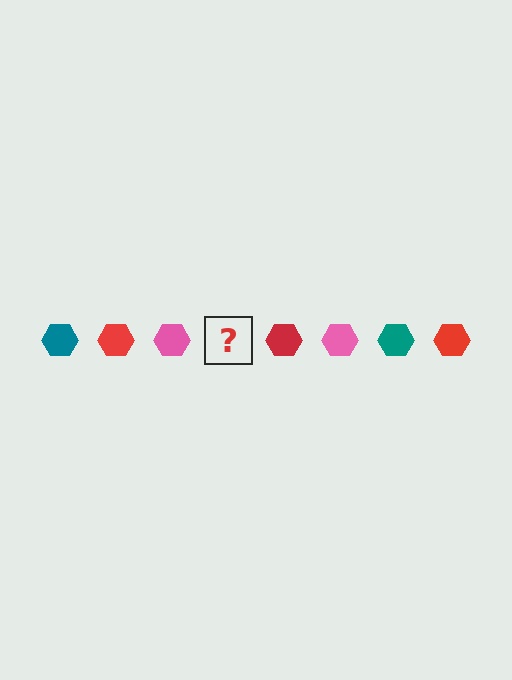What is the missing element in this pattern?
The missing element is a teal hexagon.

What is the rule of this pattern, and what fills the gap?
The rule is that the pattern cycles through teal, red, pink hexagons. The gap should be filled with a teal hexagon.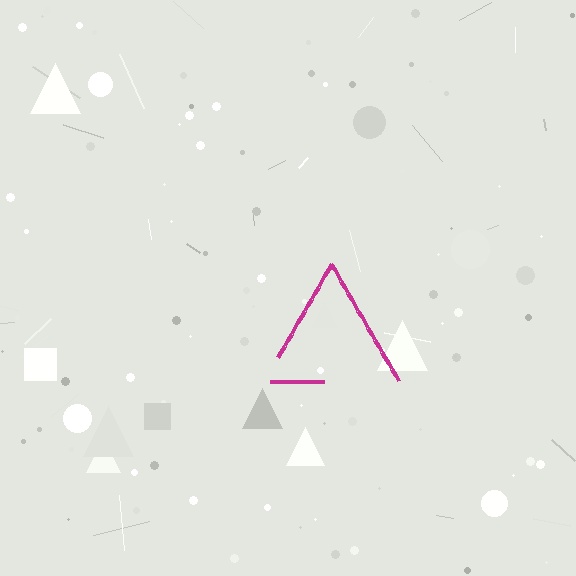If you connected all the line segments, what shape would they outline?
They would outline a triangle.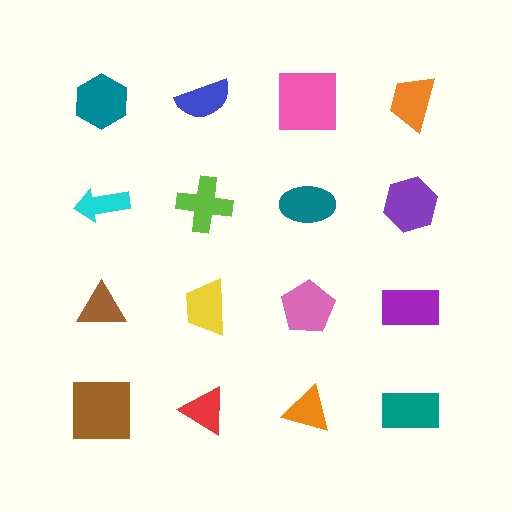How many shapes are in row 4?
4 shapes.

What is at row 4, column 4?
A teal rectangle.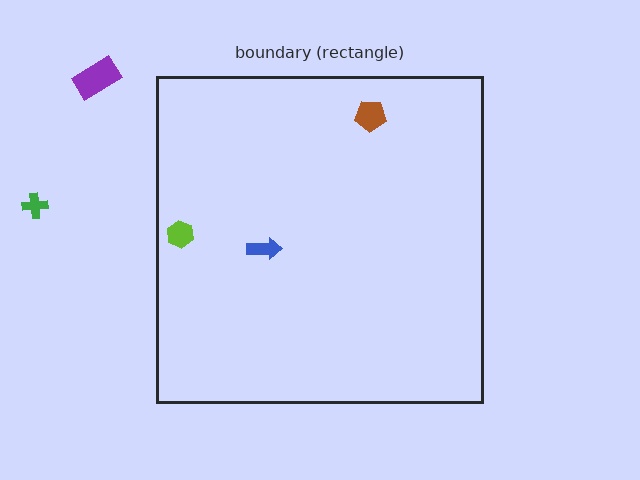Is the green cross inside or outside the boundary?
Outside.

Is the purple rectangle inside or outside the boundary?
Outside.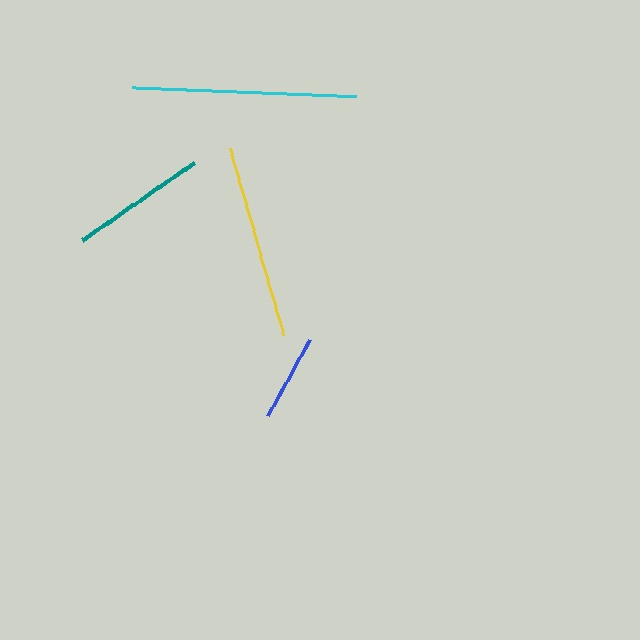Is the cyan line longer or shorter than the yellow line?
The cyan line is longer than the yellow line.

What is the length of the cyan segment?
The cyan segment is approximately 224 pixels long.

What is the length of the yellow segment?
The yellow segment is approximately 194 pixels long.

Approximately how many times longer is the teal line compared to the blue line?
The teal line is approximately 1.6 times the length of the blue line.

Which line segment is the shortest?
The blue line is the shortest at approximately 87 pixels.